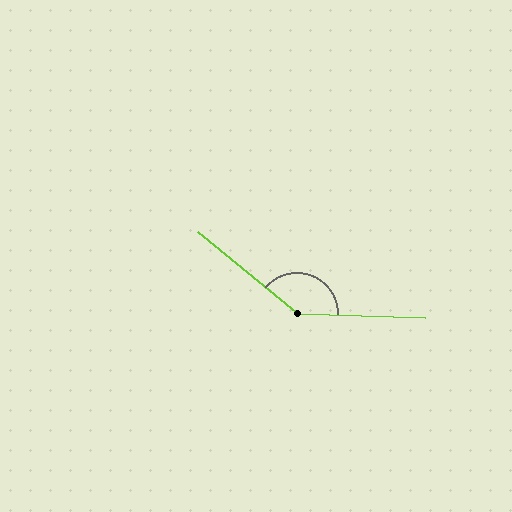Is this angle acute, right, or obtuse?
It is obtuse.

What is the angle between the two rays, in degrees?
Approximately 142 degrees.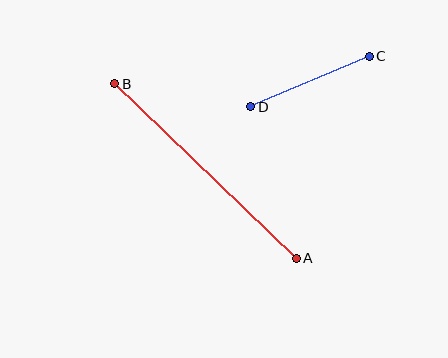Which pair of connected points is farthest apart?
Points A and B are farthest apart.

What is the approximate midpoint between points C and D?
The midpoint is at approximately (310, 82) pixels.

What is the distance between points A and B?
The distance is approximately 252 pixels.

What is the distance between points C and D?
The distance is approximately 129 pixels.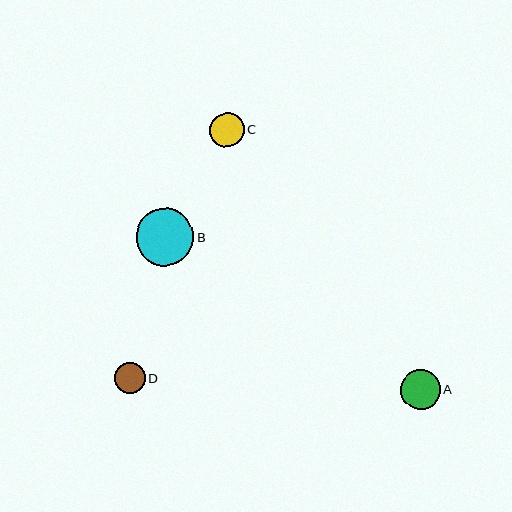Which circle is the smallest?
Circle D is the smallest with a size of approximately 31 pixels.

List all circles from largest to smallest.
From largest to smallest: B, A, C, D.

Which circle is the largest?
Circle B is the largest with a size of approximately 57 pixels.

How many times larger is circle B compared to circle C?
Circle B is approximately 1.7 times the size of circle C.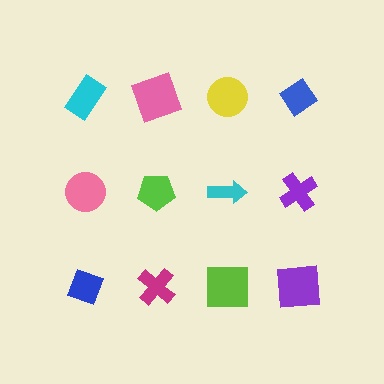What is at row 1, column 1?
A cyan rectangle.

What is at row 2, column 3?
A cyan arrow.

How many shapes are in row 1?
4 shapes.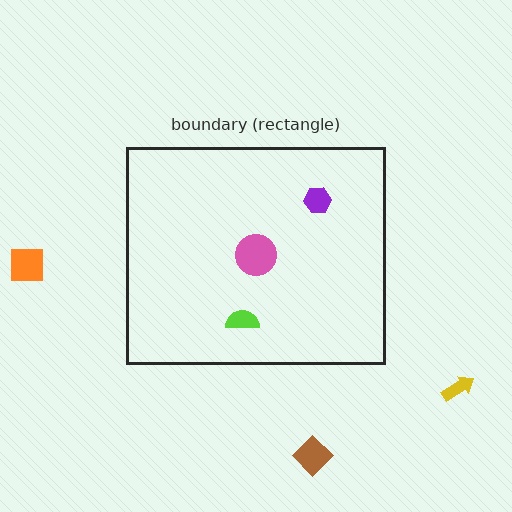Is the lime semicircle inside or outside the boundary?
Inside.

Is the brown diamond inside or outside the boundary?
Outside.